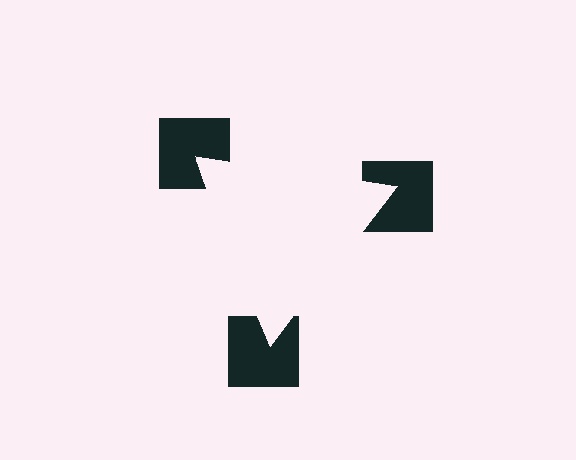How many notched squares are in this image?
There are 3 — one at each vertex of the illusory triangle.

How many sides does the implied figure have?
3 sides.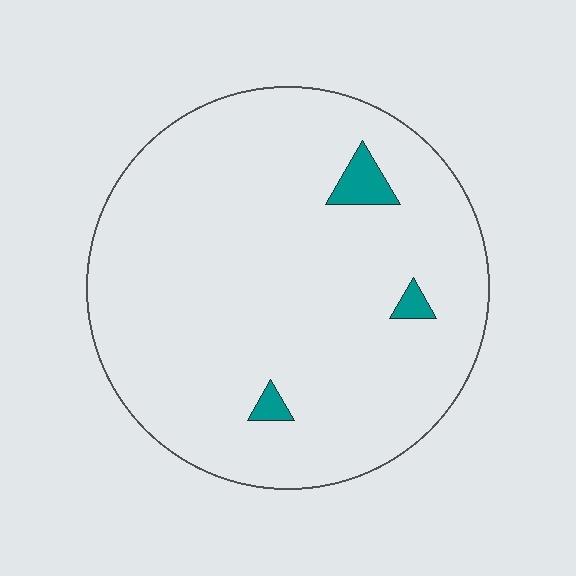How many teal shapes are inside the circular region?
3.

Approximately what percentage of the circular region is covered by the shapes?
Approximately 5%.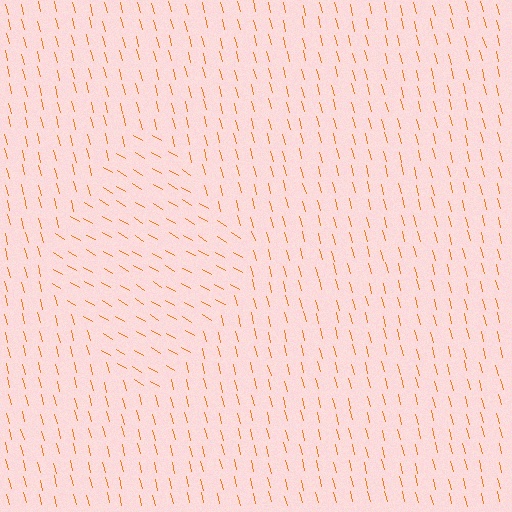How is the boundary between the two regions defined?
The boundary is defined purely by a change in line orientation (approximately 45 degrees difference). All lines are the same color and thickness.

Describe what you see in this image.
The image is filled with small orange line segments. A diamond region in the image has lines oriented differently from the surrounding lines, creating a visible texture boundary.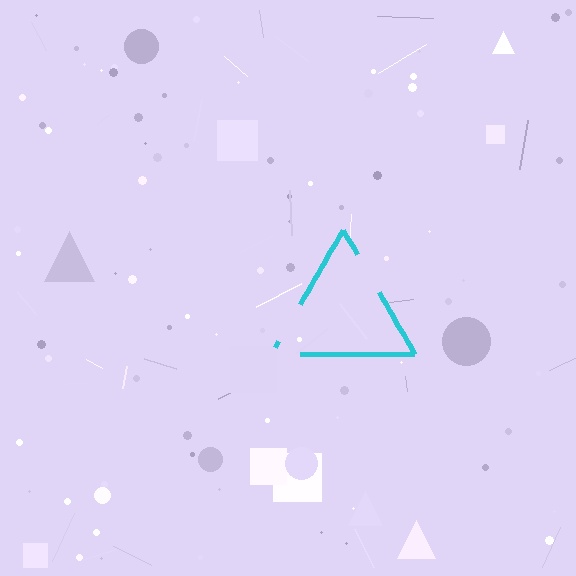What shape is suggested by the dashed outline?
The dashed outline suggests a triangle.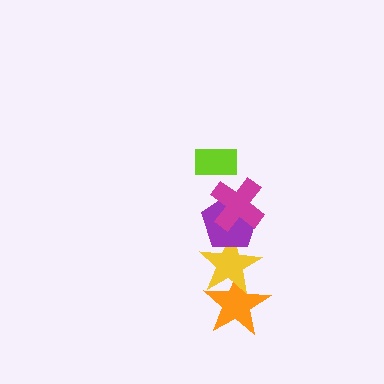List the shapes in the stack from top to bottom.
From top to bottom: the lime rectangle, the magenta cross, the purple pentagon, the yellow star, the orange star.